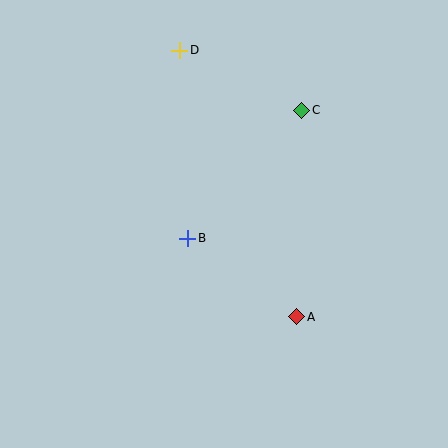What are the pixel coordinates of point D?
Point D is at (180, 50).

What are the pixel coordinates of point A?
Point A is at (297, 317).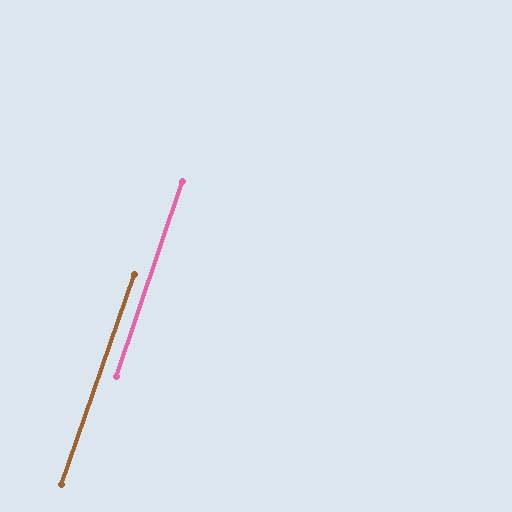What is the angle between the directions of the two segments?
Approximately 0 degrees.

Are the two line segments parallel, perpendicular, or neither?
Parallel — their directions differ by only 0.4°.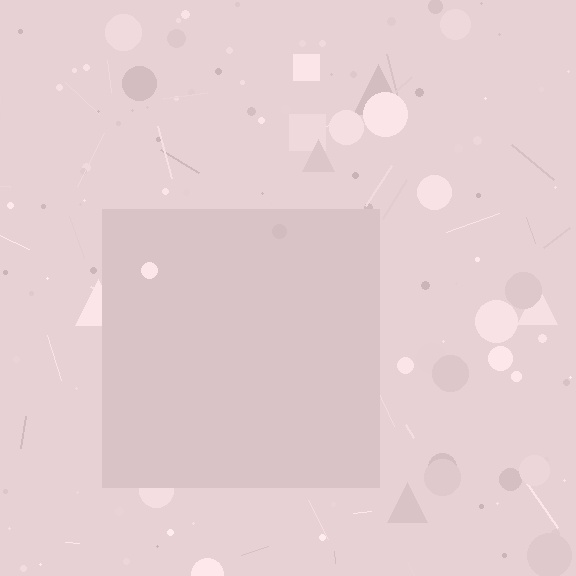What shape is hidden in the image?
A square is hidden in the image.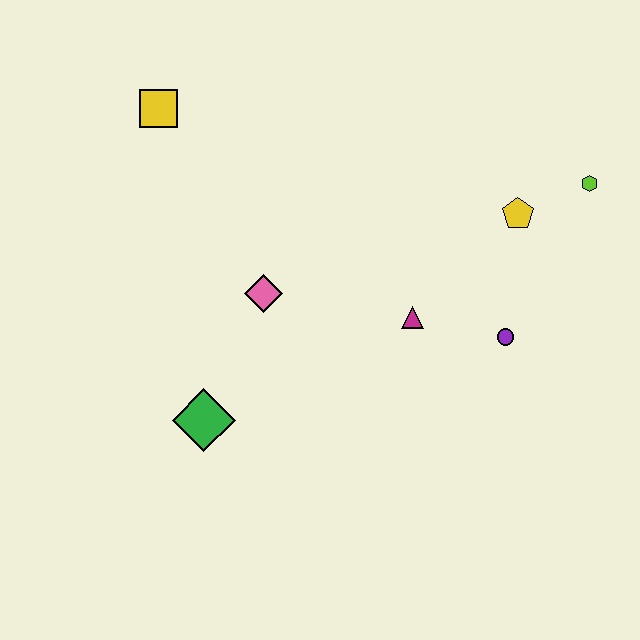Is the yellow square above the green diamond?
Yes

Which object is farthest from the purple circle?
The yellow square is farthest from the purple circle.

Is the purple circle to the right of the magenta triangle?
Yes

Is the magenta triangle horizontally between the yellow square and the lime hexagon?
Yes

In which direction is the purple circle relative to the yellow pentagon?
The purple circle is below the yellow pentagon.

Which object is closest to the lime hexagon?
The yellow pentagon is closest to the lime hexagon.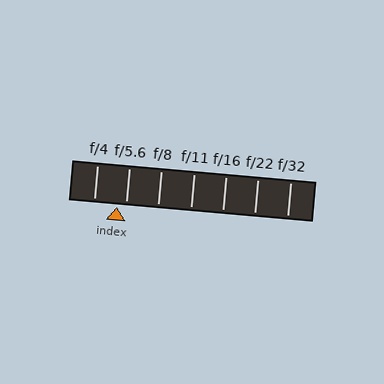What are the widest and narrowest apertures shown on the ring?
The widest aperture shown is f/4 and the narrowest is f/32.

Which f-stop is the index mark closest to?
The index mark is closest to f/5.6.